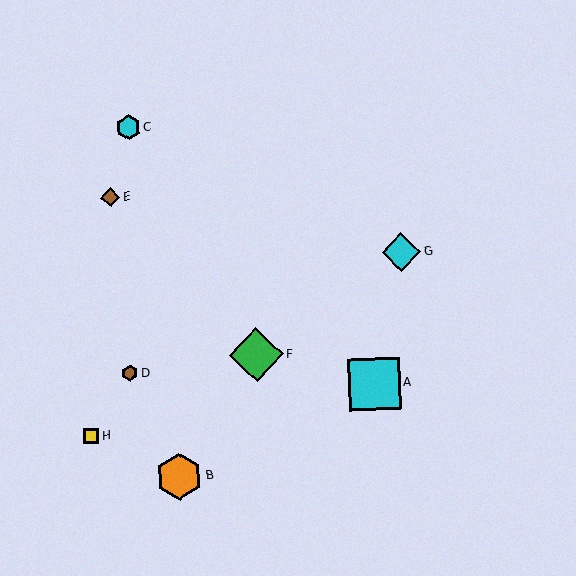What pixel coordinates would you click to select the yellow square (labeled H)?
Click at (91, 436) to select the yellow square H.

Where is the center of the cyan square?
The center of the cyan square is at (374, 384).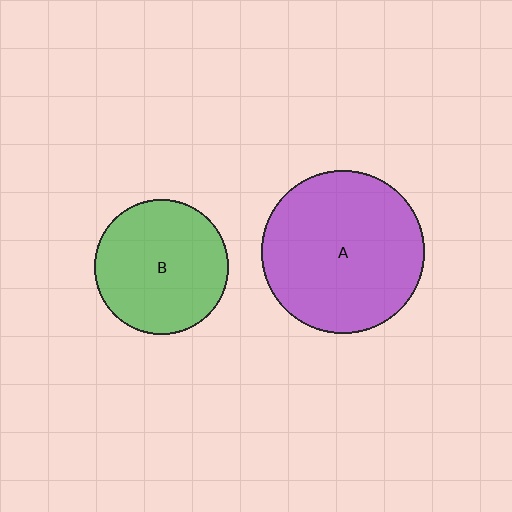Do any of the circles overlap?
No, none of the circles overlap.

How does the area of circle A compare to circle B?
Approximately 1.5 times.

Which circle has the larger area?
Circle A (purple).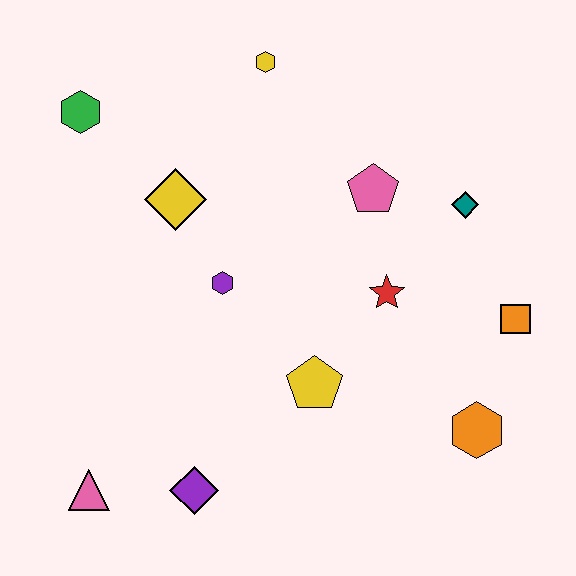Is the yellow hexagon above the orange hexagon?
Yes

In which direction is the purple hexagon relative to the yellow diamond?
The purple hexagon is below the yellow diamond.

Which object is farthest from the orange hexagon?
The green hexagon is farthest from the orange hexagon.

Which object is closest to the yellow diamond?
The purple hexagon is closest to the yellow diamond.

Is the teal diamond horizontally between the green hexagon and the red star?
No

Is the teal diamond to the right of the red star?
Yes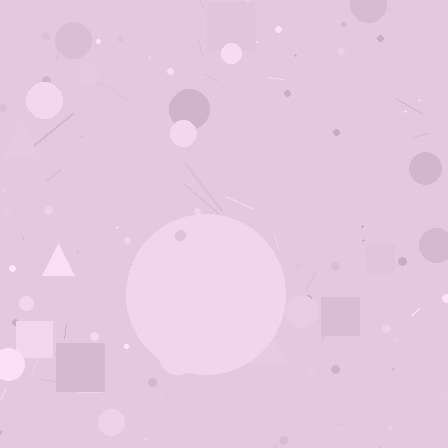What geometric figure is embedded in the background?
A circle is embedded in the background.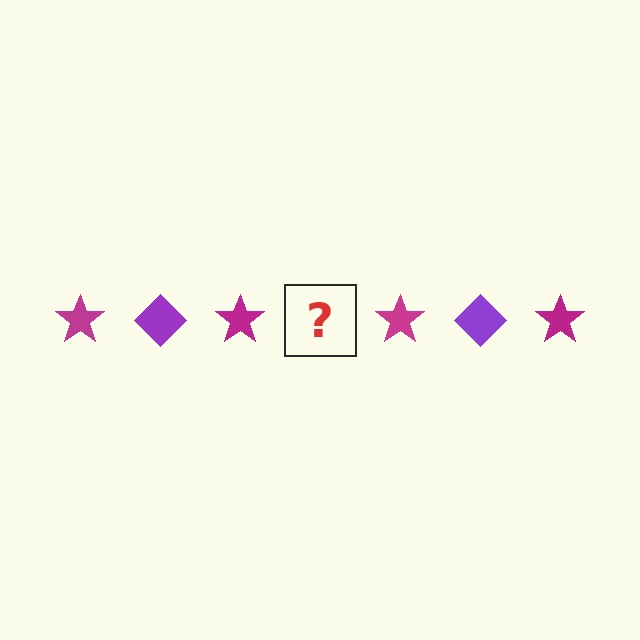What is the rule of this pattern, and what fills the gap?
The rule is that the pattern alternates between magenta star and purple diamond. The gap should be filled with a purple diamond.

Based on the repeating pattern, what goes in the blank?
The blank should be a purple diamond.